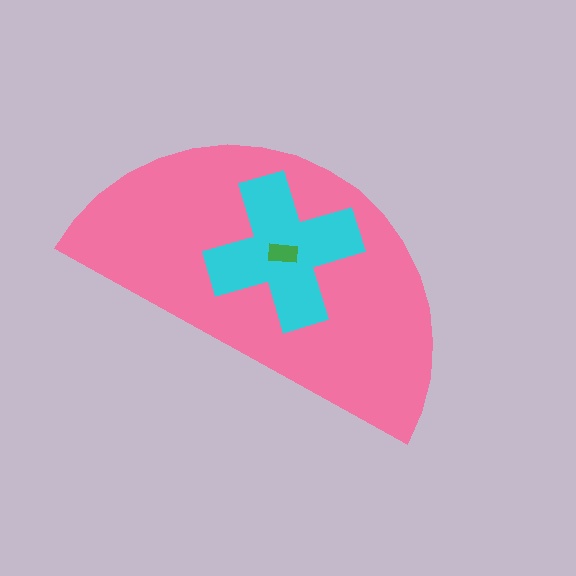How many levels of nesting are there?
3.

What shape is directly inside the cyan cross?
The green rectangle.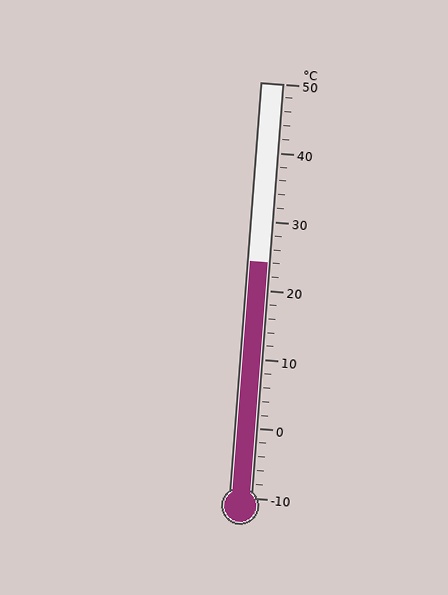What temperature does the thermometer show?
The thermometer shows approximately 24°C.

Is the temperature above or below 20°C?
The temperature is above 20°C.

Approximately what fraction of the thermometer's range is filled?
The thermometer is filled to approximately 55% of its range.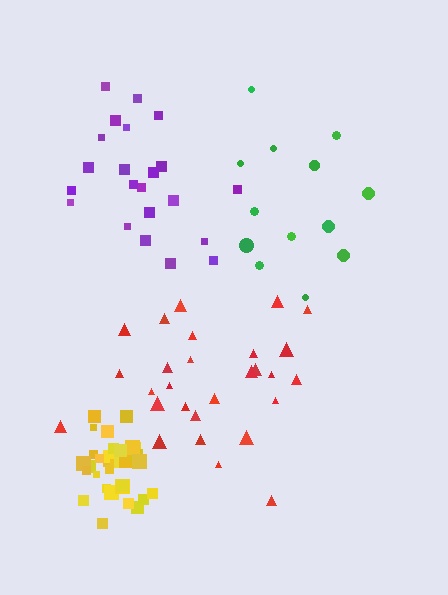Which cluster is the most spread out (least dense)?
Green.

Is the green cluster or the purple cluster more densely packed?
Purple.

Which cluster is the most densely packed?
Yellow.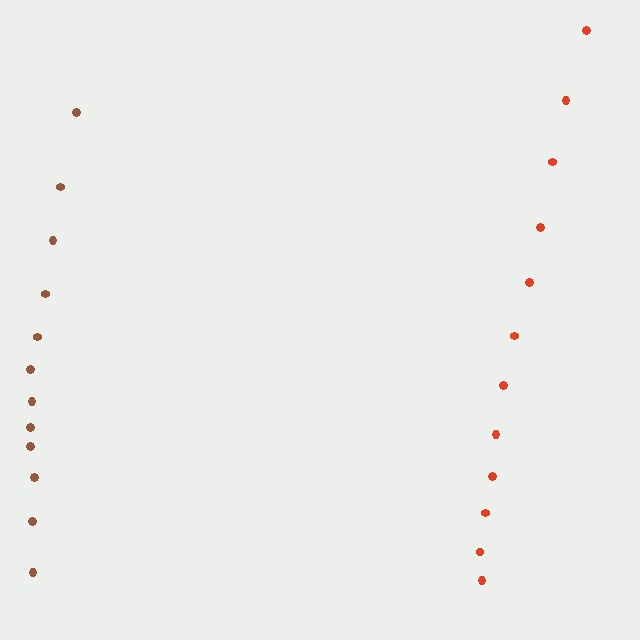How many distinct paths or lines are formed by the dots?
There are 2 distinct paths.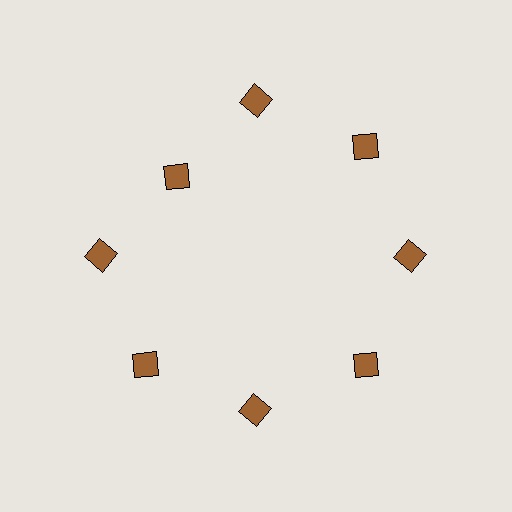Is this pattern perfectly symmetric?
No. The 8 brown diamonds are arranged in a ring, but one element near the 10 o'clock position is pulled inward toward the center, breaking the 8-fold rotational symmetry.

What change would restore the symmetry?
The symmetry would be restored by moving it outward, back onto the ring so that all 8 diamonds sit at equal angles and equal distance from the center.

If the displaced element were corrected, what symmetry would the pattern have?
It would have 8-fold rotational symmetry — the pattern would map onto itself every 45 degrees.